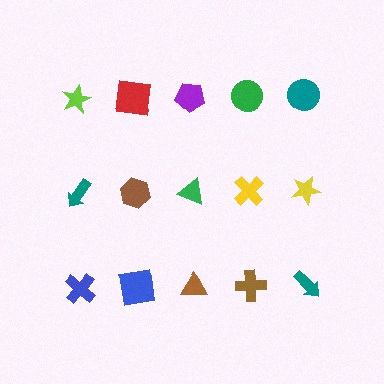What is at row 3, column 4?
A brown cross.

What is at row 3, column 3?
A brown triangle.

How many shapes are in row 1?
5 shapes.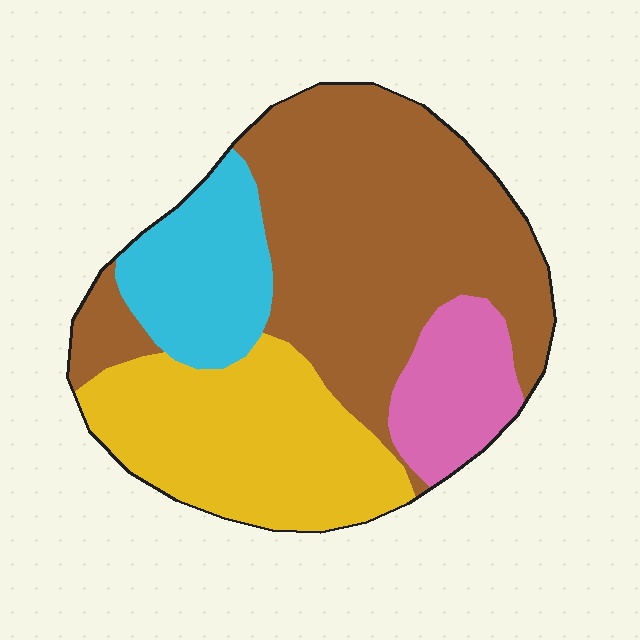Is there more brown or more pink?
Brown.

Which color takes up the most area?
Brown, at roughly 45%.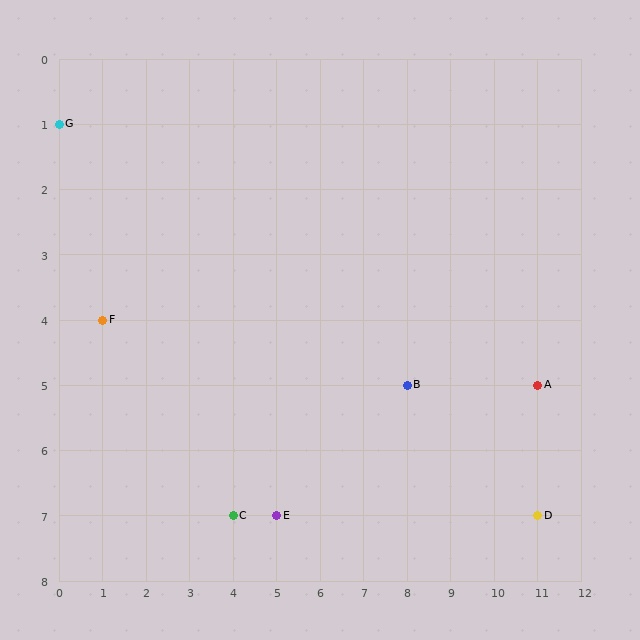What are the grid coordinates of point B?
Point B is at grid coordinates (8, 5).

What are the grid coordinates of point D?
Point D is at grid coordinates (11, 7).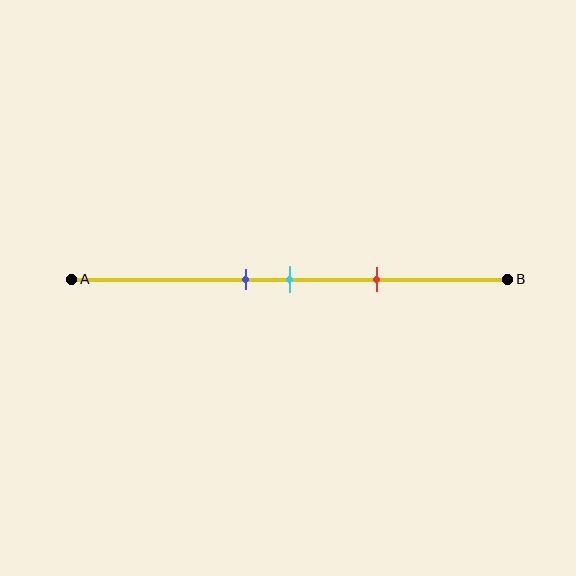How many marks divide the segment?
There are 3 marks dividing the segment.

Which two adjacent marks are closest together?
The blue and cyan marks are the closest adjacent pair.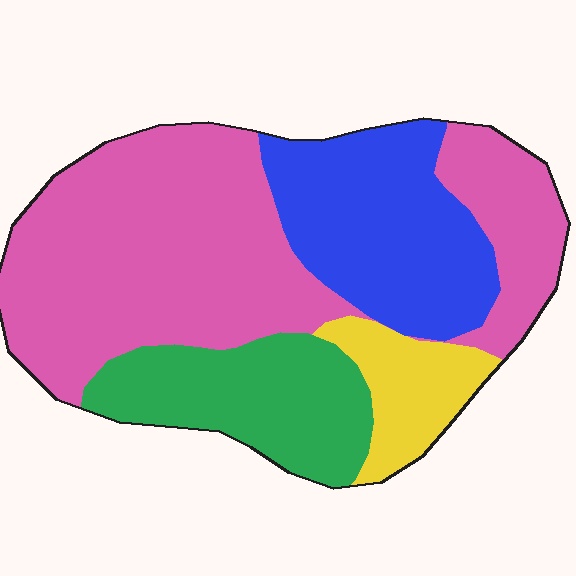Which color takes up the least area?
Yellow, at roughly 10%.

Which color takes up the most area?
Pink, at roughly 50%.